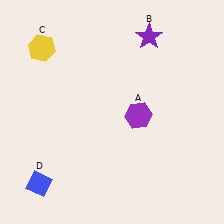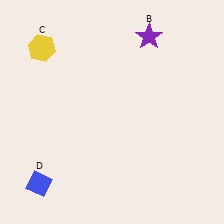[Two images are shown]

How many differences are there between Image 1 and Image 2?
There is 1 difference between the two images.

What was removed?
The purple hexagon (A) was removed in Image 2.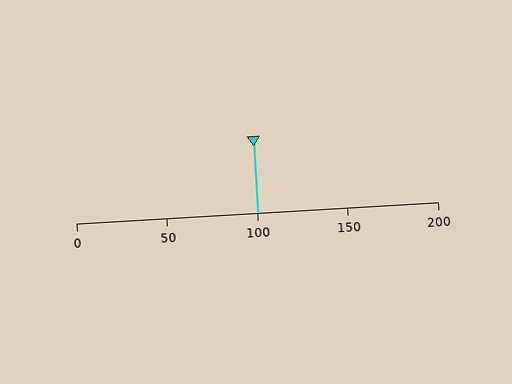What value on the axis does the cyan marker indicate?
The marker indicates approximately 100.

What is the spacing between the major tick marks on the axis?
The major ticks are spaced 50 apart.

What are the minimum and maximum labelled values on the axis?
The axis runs from 0 to 200.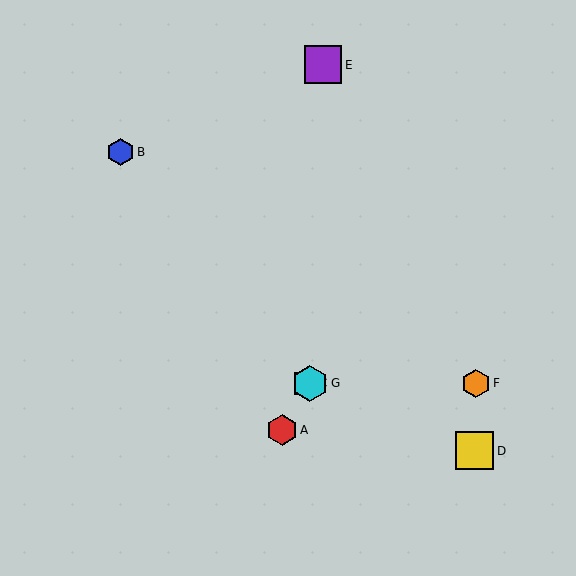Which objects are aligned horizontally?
Objects C, F, G are aligned horizontally.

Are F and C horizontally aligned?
Yes, both are at y≈383.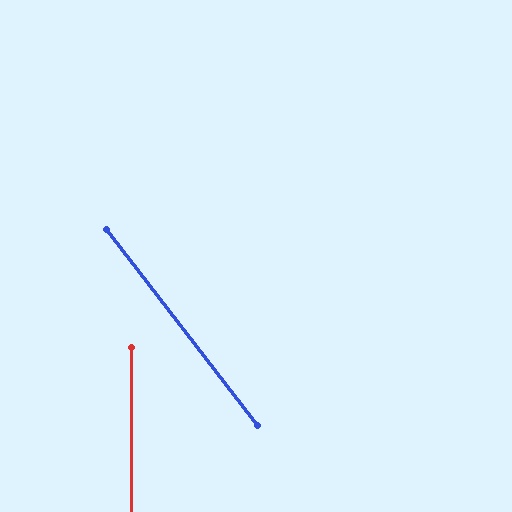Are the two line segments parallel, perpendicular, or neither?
Neither parallel nor perpendicular — they differ by about 38°.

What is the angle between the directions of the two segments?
Approximately 38 degrees.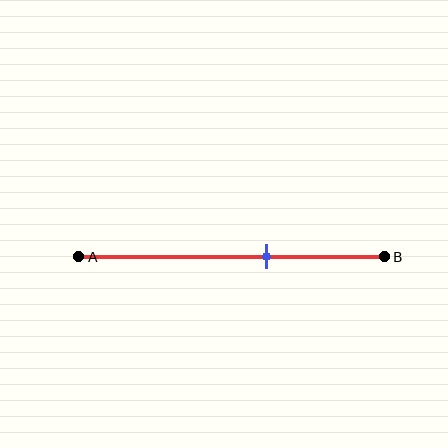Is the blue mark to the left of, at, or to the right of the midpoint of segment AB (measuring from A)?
The blue mark is to the right of the midpoint of segment AB.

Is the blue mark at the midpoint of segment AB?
No, the mark is at about 60% from A, not at the 50% midpoint.